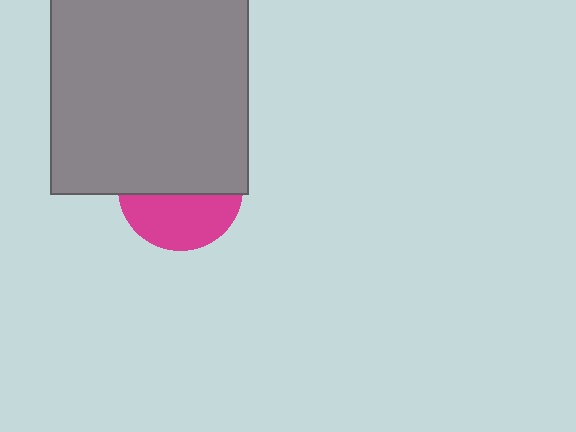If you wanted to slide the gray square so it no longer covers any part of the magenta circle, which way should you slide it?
Slide it up — that is the most direct way to separate the two shapes.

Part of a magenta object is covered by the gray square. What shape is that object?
It is a circle.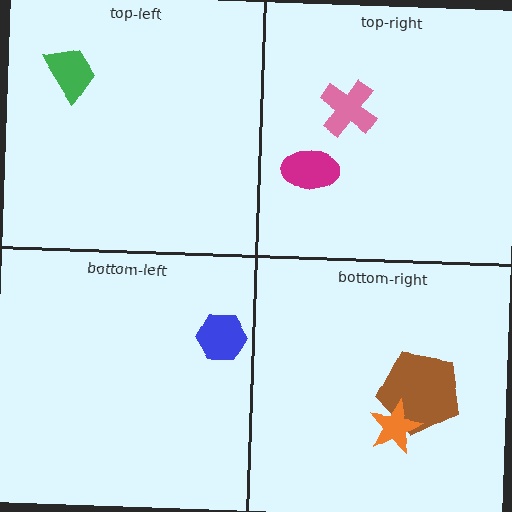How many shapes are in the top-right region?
2.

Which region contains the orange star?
The bottom-right region.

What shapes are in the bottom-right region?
The brown pentagon, the orange star.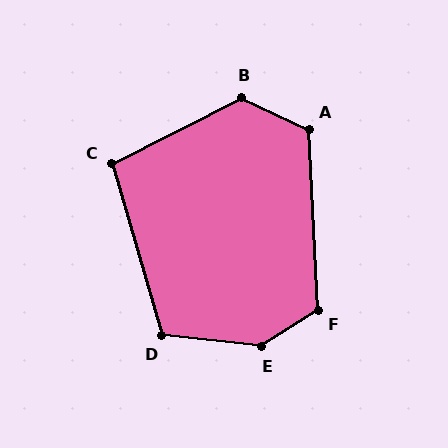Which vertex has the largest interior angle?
E, at approximately 142 degrees.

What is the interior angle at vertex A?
Approximately 118 degrees (obtuse).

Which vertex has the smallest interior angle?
C, at approximately 101 degrees.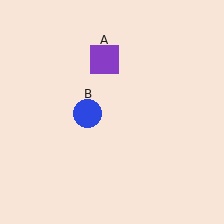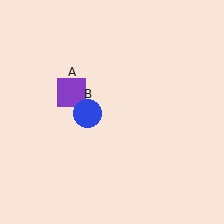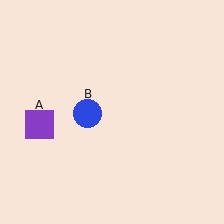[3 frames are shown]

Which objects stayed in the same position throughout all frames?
Blue circle (object B) remained stationary.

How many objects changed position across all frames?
1 object changed position: purple square (object A).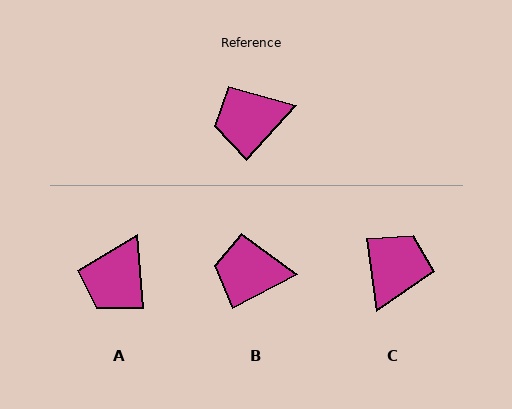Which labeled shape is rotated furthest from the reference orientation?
C, about 130 degrees away.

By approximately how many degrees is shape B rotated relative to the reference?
Approximately 20 degrees clockwise.